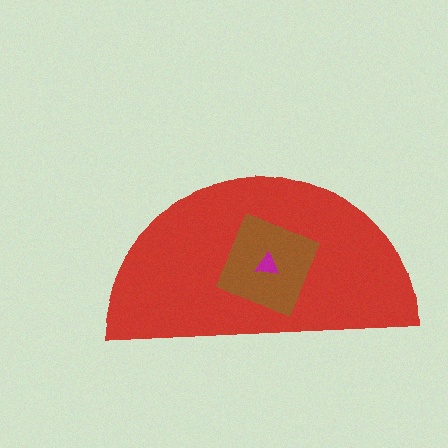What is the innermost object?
The magenta triangle.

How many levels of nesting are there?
3.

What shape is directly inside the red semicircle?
The brown diamond.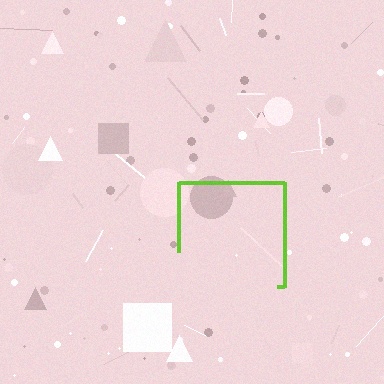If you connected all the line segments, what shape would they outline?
They would outline a square.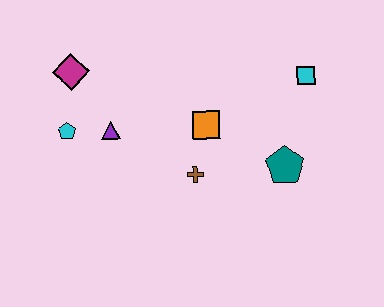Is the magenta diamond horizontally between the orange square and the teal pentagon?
No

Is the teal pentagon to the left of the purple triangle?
No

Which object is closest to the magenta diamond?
The cyan pentagon is closest to the magenta diamond.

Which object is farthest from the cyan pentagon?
The cyan square is farthest from the cyan pentagon.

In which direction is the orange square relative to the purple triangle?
The orange square is to the right of the purple triangle.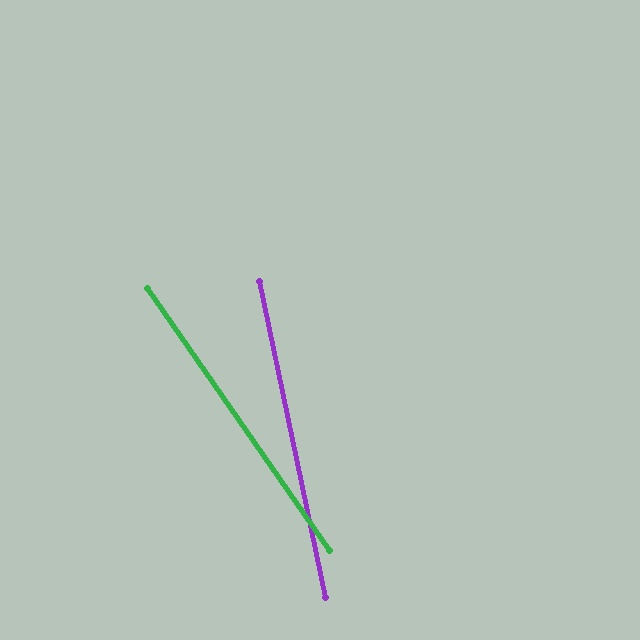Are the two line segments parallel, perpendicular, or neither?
Neither parallel nor perpendicular — they differ by about 23°.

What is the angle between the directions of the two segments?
Approximately 23 degrees.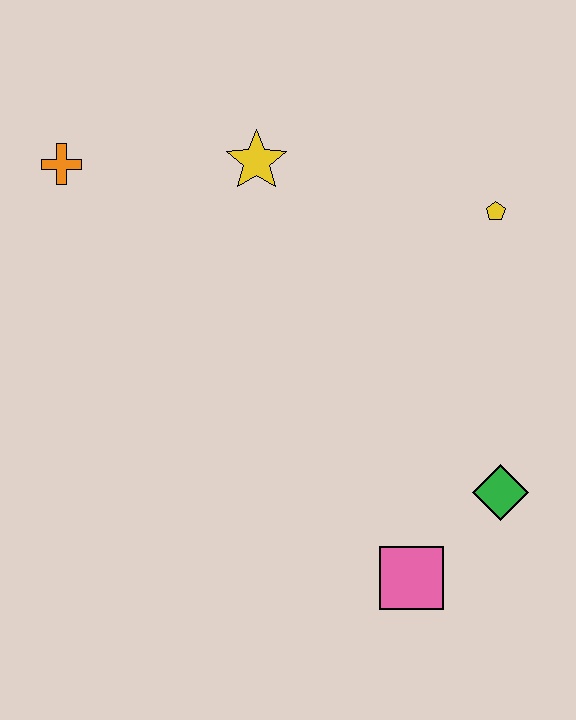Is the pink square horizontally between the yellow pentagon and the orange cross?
Yes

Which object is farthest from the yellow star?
The pink square is farthest from the yellow star.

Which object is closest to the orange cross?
The yellow star is closest to the orange cross.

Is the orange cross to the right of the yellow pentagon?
No